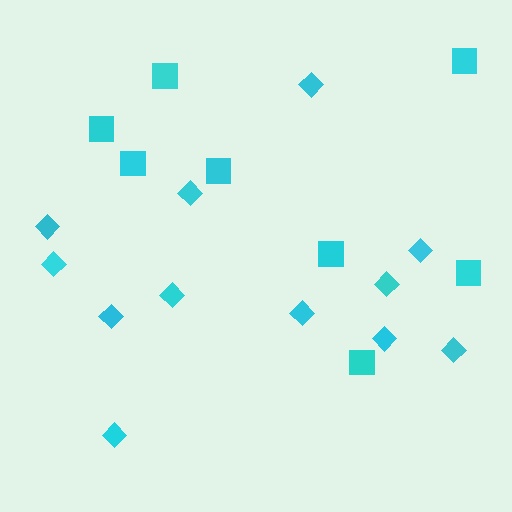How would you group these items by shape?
There are 2 groups: one group of diamonds (12) and one group of squares (8).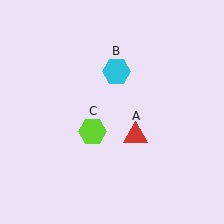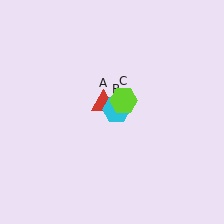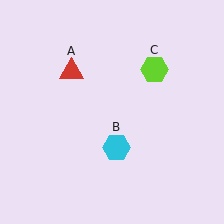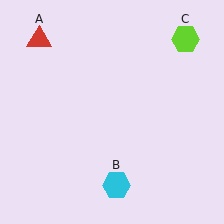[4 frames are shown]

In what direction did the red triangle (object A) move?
The red triangle (object A) moved up and to the left.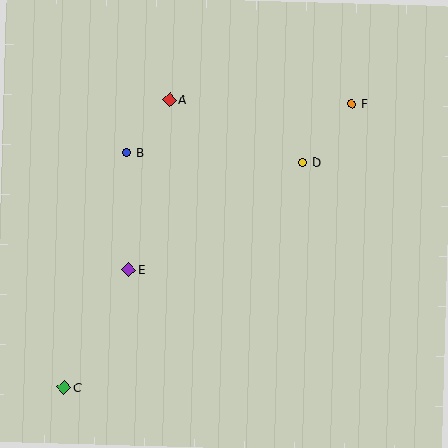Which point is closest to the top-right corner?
Point F is closest to the top-right corner.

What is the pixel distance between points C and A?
The distance between C and A is 306 pixels.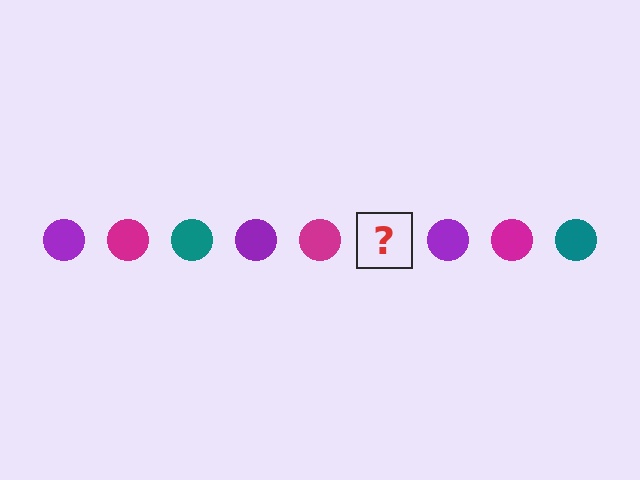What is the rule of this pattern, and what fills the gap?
The rule is that the pattern cycles through purple, magenta, teal circles. The gap should be filled with a teal circle.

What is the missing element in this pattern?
The missing element is a teal circle.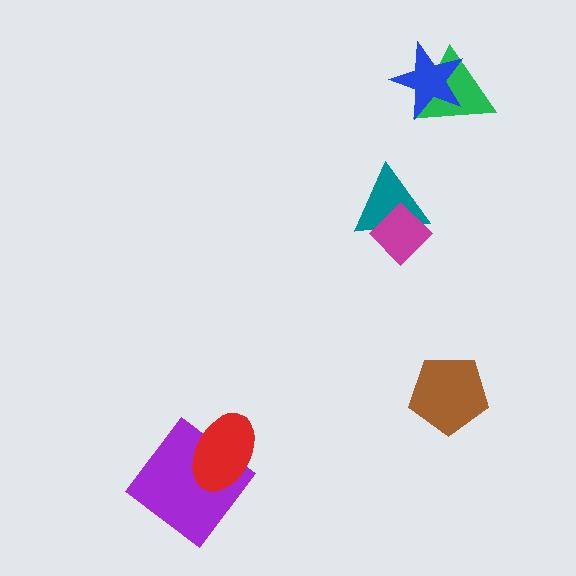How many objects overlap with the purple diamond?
1 object overlaps with the purple diamond.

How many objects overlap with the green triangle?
1 object overlaps with the green triangle.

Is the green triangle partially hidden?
Yes, it is partially covered by another shape.